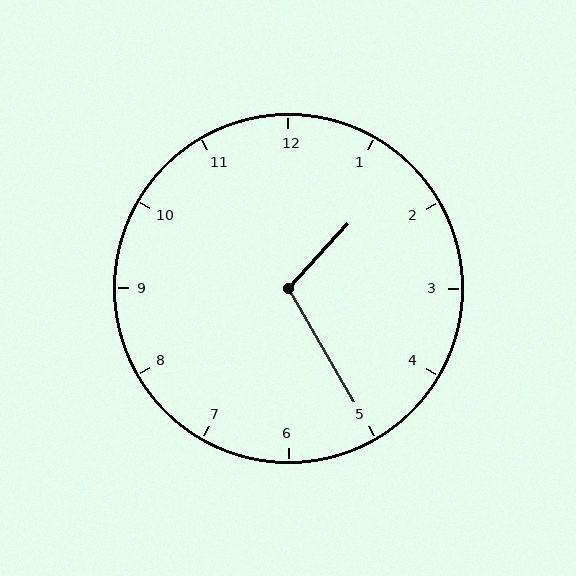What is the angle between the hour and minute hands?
Approximately 108 degrees.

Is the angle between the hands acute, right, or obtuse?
It is obtuse.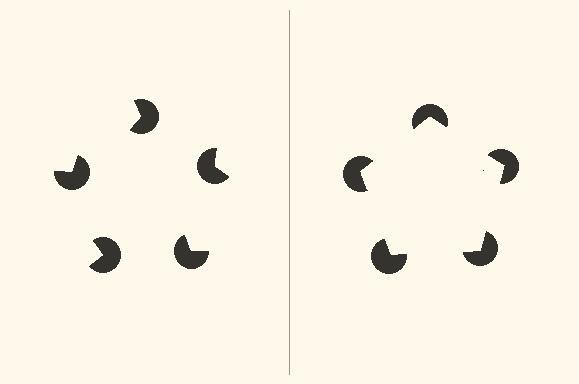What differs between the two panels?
The pac-man discs are positioned identically on both sides; only the wedge orientations differ. On the right they align to a pentagon; on the left they are misaligned.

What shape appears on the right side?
An illusory pentagon.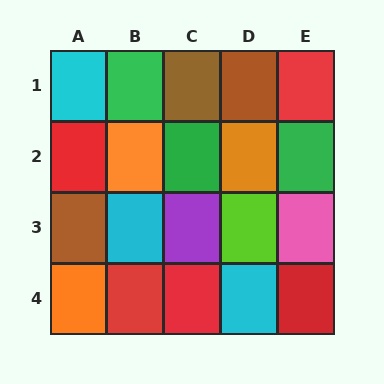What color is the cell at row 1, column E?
Red.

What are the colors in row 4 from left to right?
Orange, red, red, cyan, red.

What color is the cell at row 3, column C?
Purple.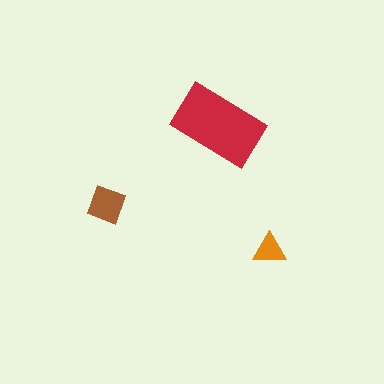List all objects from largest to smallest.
The red rectangle, the brown diamond, the orange triangle.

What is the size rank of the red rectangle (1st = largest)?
1st.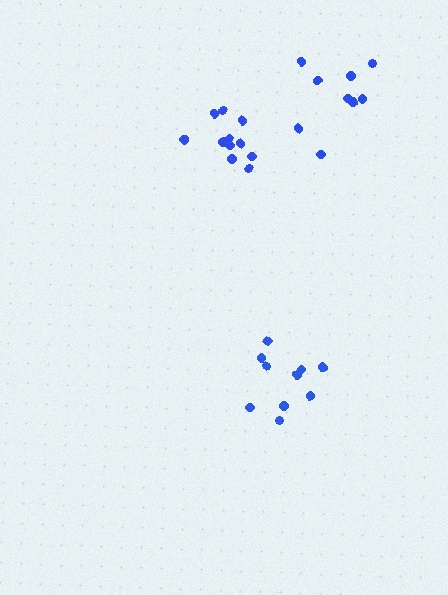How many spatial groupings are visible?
There are 3 spatial groupings.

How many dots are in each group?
Group 1: 10 dots, Group 2: 11 dots, Group 3: 9 dots (30 total).